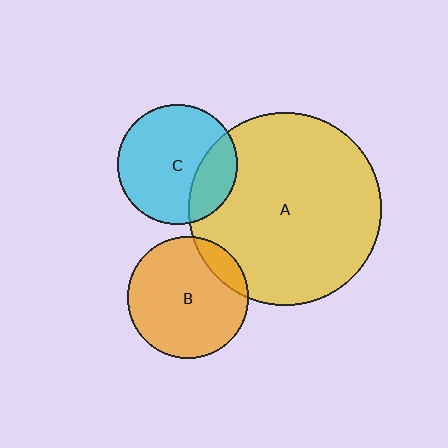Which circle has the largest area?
Circle A (yellow).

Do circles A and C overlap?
Yes.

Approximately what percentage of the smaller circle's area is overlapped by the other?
Approximately 25%.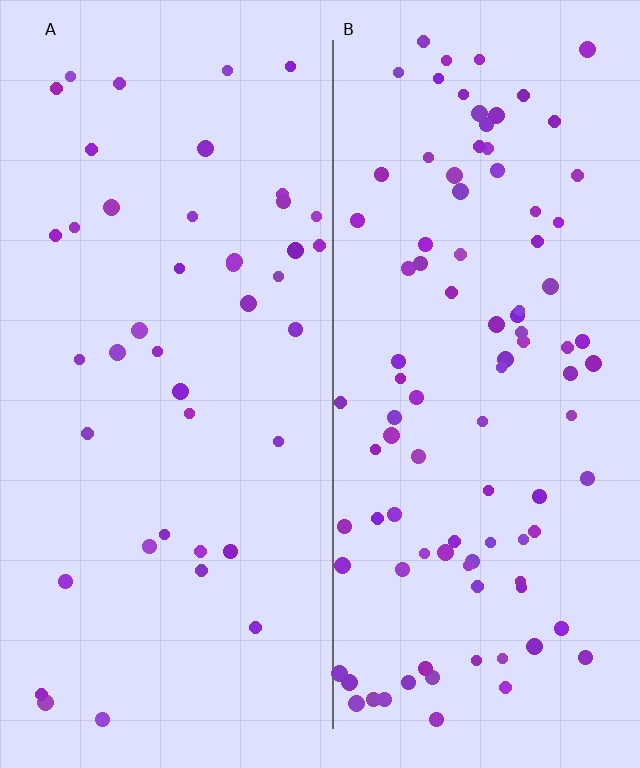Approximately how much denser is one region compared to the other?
Approximately 2.3× — region B over region A.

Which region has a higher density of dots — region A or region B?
B (the right).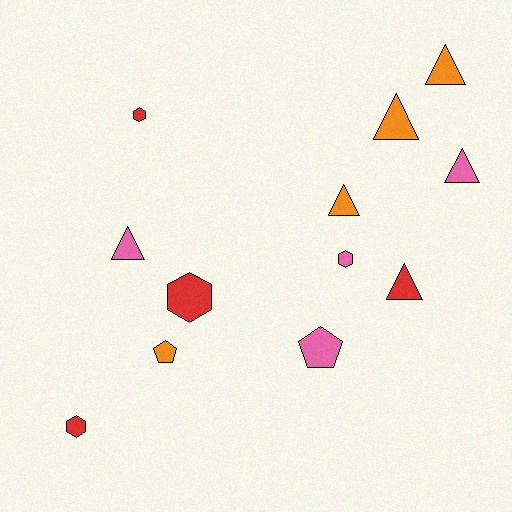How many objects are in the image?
There are 12 objects.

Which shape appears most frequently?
Triangle, with 6 objects.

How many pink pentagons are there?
There is 1 pink pentagon.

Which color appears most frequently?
Pink, with 4 objects.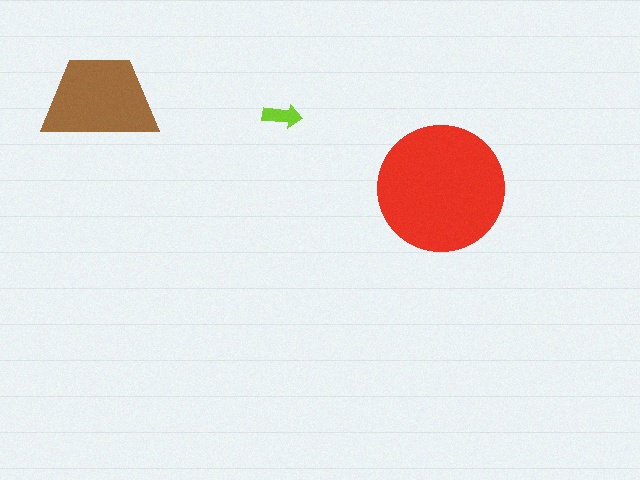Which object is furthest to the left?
The brown trapezoid is leftmost.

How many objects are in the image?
There are 3 objects in the image.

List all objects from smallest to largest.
The lime arrow, the brown trapezoid, the red circle.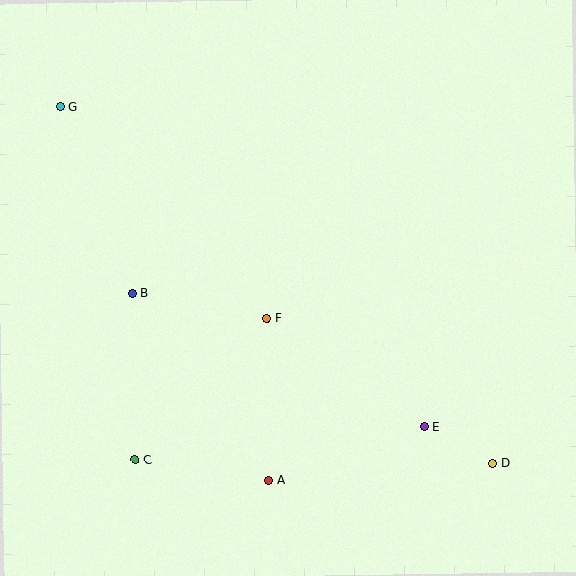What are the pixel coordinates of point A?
Point A is at (269, 480).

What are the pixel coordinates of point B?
Point B is at (132, 293).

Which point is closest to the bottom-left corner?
Point C is closest to the bottom-left corner.